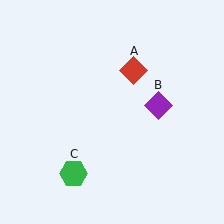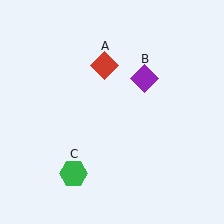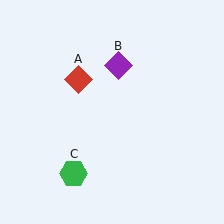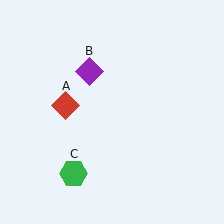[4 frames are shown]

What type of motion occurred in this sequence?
The red diamond (object A), purple diamond (object B) rotated counterclockwise around the center of the scene.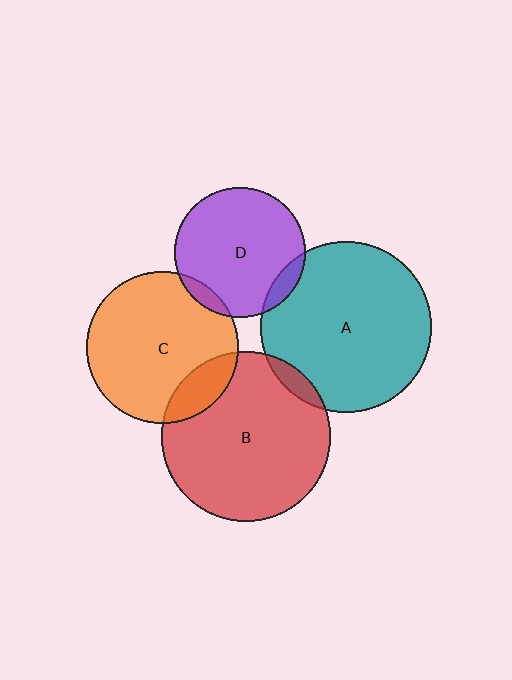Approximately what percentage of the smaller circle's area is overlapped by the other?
Approximately 10%.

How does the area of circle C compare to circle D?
Approximately 1.4 times.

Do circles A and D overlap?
Yes.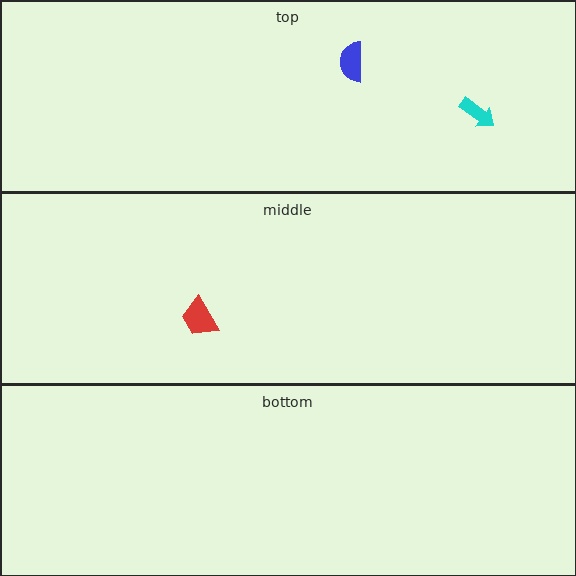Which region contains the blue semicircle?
The top region.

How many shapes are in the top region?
2.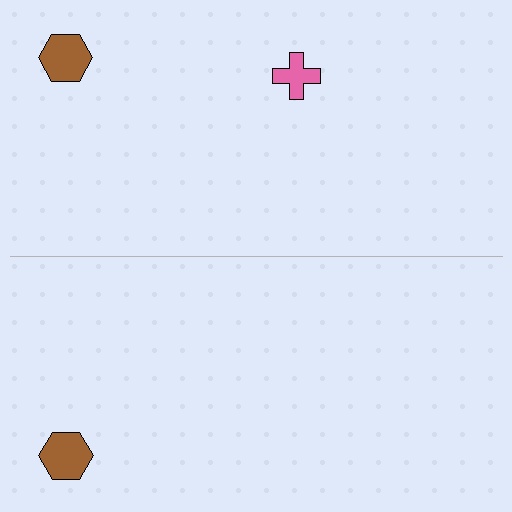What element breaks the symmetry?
A pink cross is missing from the bottom side.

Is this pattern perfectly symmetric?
No, the pattern is not perfectly symmetric. A pink cross is missing from the bottom side.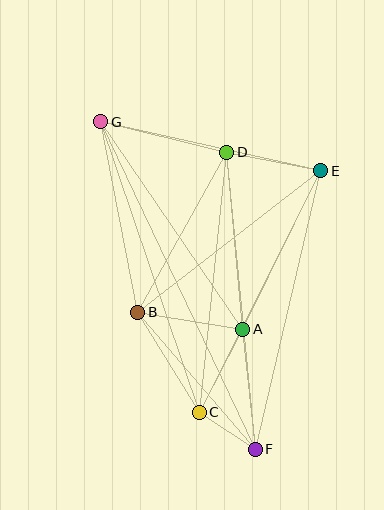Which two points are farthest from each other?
Points F and G are farthest from each other.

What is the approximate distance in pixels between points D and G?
The distance between D and G is approximately 130 pixels.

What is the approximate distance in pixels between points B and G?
The distance between B and G is approximately 194 pixels.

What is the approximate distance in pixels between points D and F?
The distance between D and F is approximately 298 pixels.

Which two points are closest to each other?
Points C and F are closest to each other.